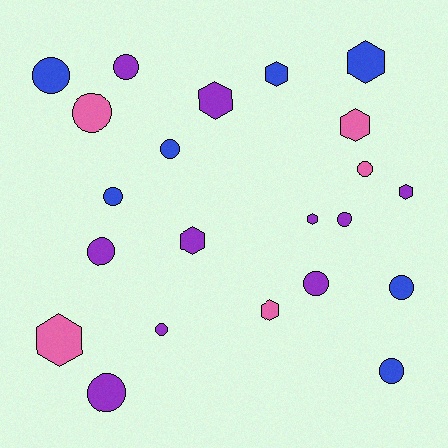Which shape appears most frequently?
Circle, with 13 objects.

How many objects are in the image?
There are 22 objects.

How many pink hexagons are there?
There are 3 pink hexagons.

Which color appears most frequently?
Purple, with 10 objects.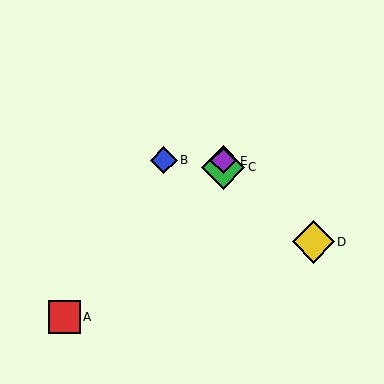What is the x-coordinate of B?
Object B is at x≈164.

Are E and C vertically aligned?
Yes, both are at x≈223.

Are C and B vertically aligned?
No, C is at x≈223 and B is at x≈164.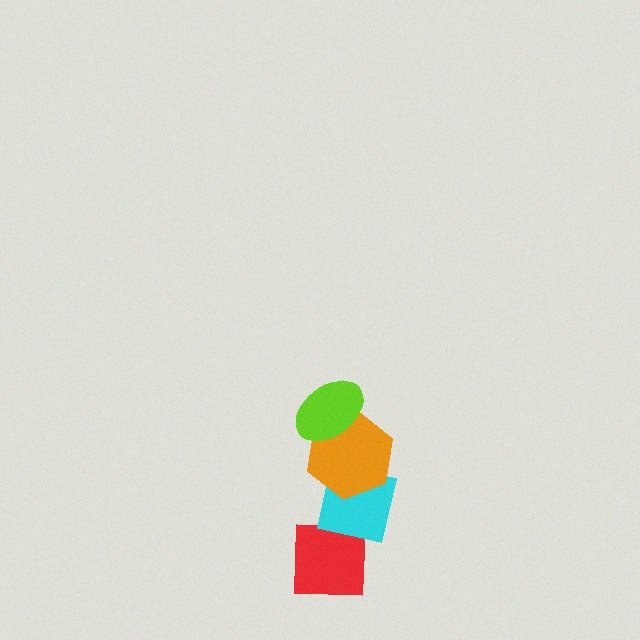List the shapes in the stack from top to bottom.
From top to bottom: the lime ellipse, the orange hexagon, the cyan square, the red square.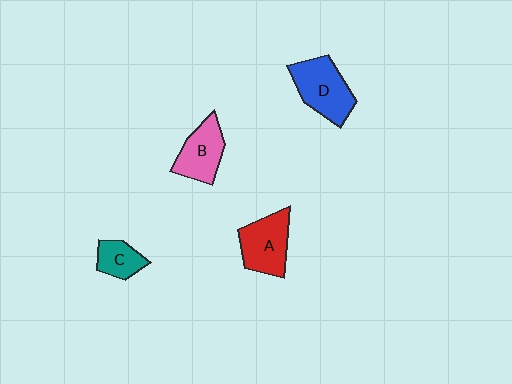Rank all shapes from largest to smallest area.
From largest to smallest: D (blue), A (red), B (pink), C (teal).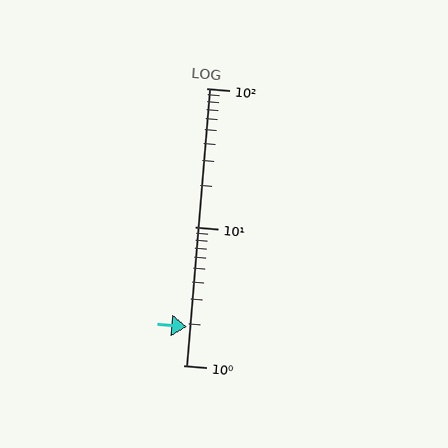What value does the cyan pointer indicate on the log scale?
The pointer indicates approximately 1.9.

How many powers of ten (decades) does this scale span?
The scale spans 2 decades, from 1 to 100.